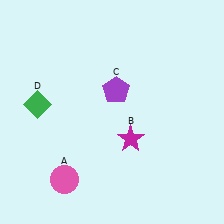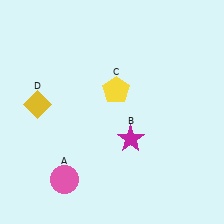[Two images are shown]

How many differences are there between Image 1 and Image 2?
There are 2 differences between the two images.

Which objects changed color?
C changed from purple to yellow. D changed from green to yellow.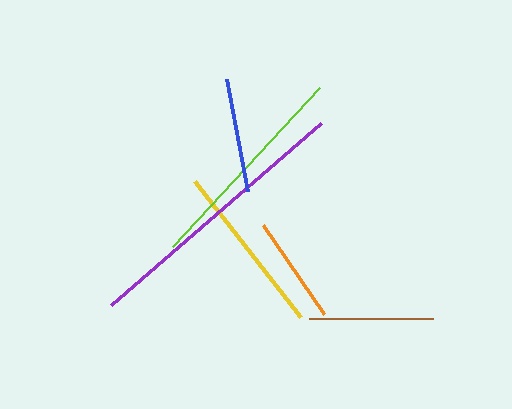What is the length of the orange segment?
The orange segment is approximately 107 pixels long.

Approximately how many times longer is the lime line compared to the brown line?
The lime line is approximately 1.8 times the length of the brown line.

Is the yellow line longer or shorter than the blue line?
The yellow line is longer than the blue line.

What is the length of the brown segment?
The brown segment is approximately 124 pixels long.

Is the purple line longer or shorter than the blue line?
The purple line is longer than the blue line.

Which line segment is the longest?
The purple line is the longest at approximately 278 pixels.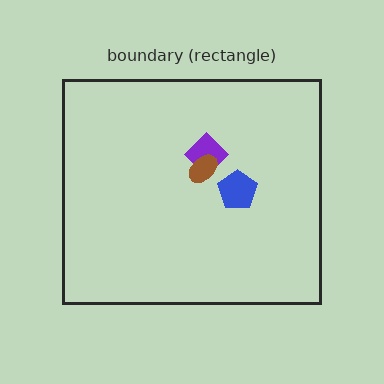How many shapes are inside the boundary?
3 inside, 0 outside.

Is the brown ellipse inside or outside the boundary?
Inside.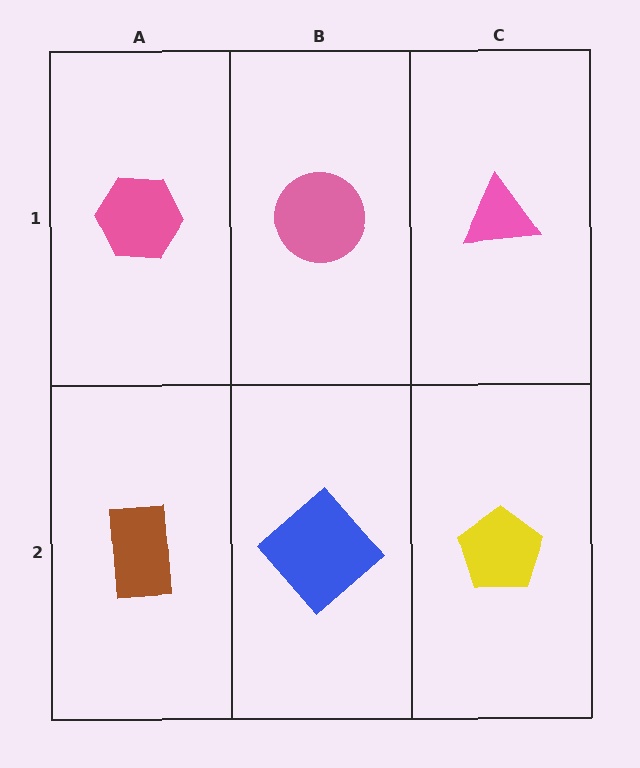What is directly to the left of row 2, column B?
A brown rectangle.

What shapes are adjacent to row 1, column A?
A brown rectangle (row 2, column A), a pink circle (row 1, column B).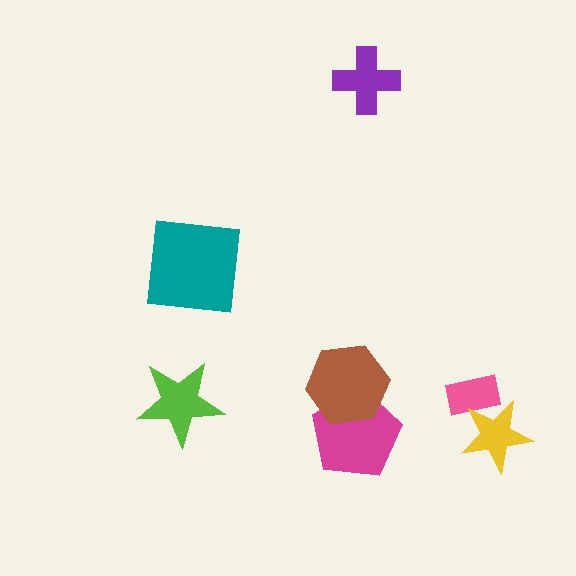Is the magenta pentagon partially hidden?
Yes, it is partially covered by another shape.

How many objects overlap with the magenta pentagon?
1 object overlaps with the magenta pentagon.